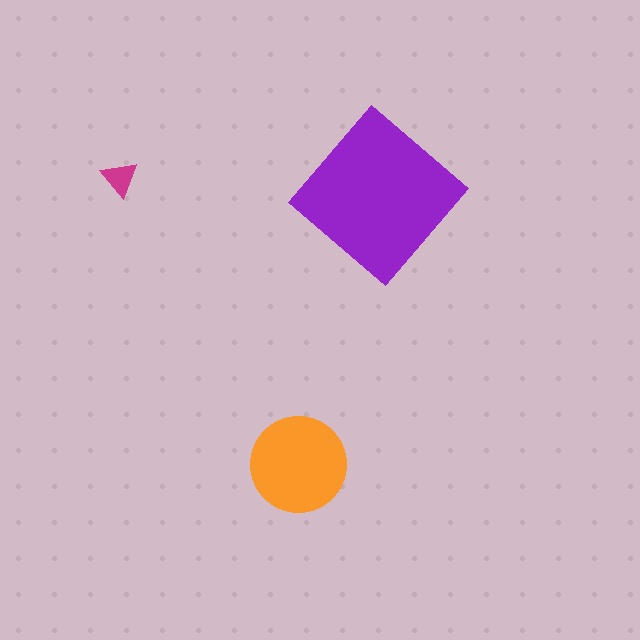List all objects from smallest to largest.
The magenta triangle, the orange circle, the purple diamond.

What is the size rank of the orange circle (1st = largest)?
2nd.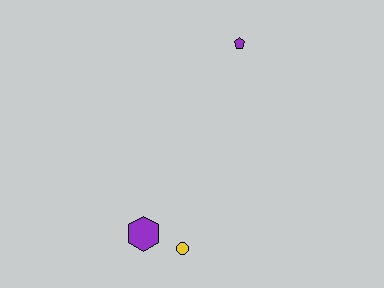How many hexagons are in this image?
There is 1 hexagon.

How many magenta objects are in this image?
There are no magenta objects.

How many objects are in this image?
There are 3 objects.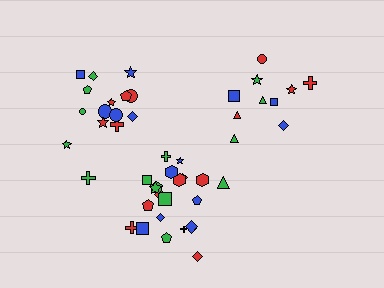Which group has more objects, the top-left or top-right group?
The top-left group.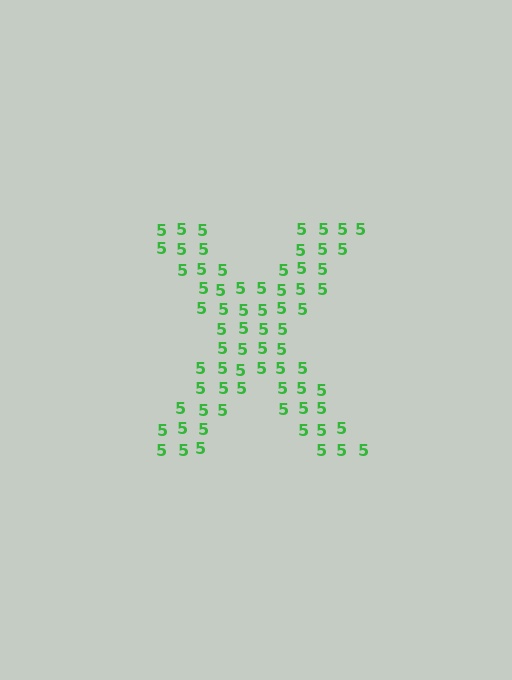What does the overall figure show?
The overall figure shows the letter X.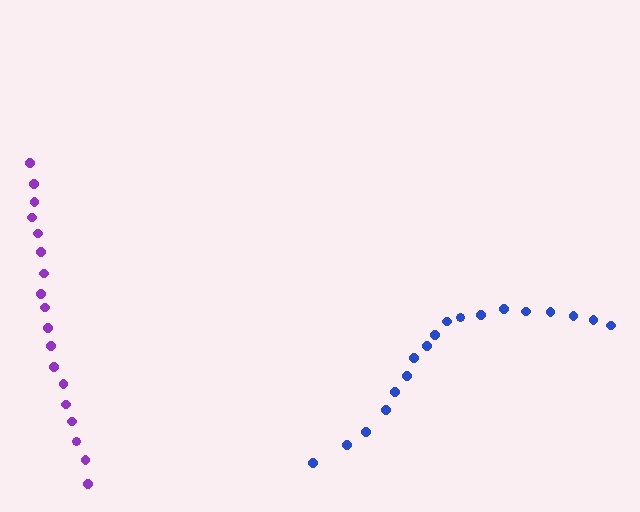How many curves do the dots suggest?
There are 2 distinct paths.